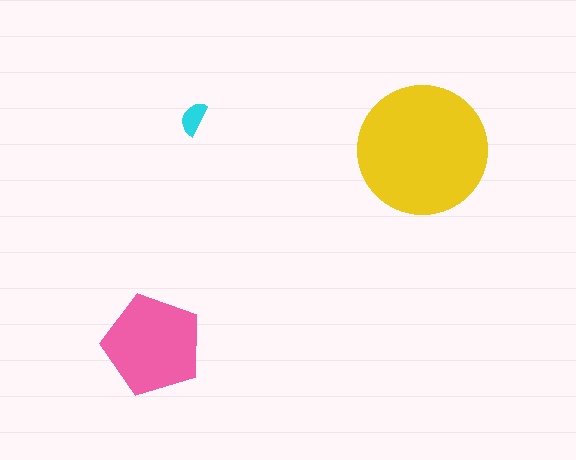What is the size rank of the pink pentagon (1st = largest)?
2nd.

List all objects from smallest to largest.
The cyan semicircle, the pink pentagon, the yellow circle.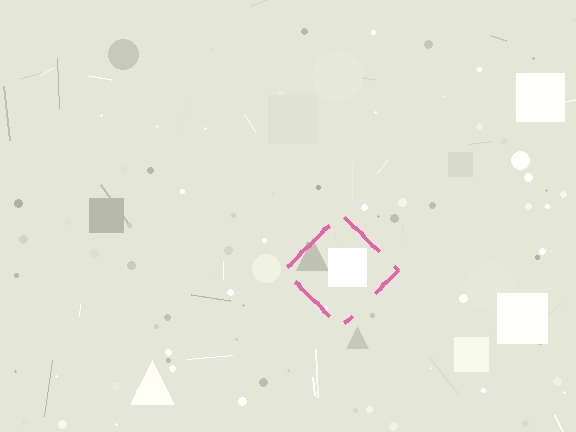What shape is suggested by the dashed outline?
The dashed outline suggests a diamond.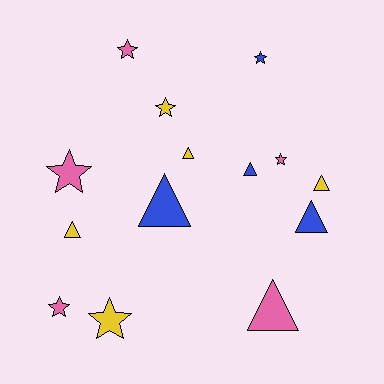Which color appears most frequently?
Pink, with 5 objects.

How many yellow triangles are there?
There are 3 yellow triangles.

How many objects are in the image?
There are 14 objects.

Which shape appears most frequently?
Star, with 7 objects.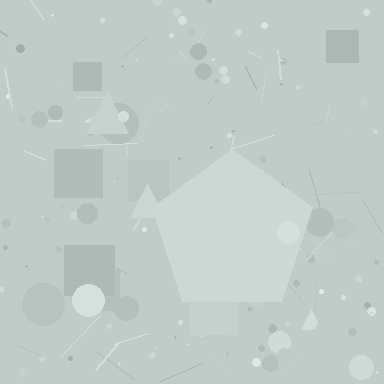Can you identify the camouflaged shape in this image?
The camouflaged shape is a pentagon.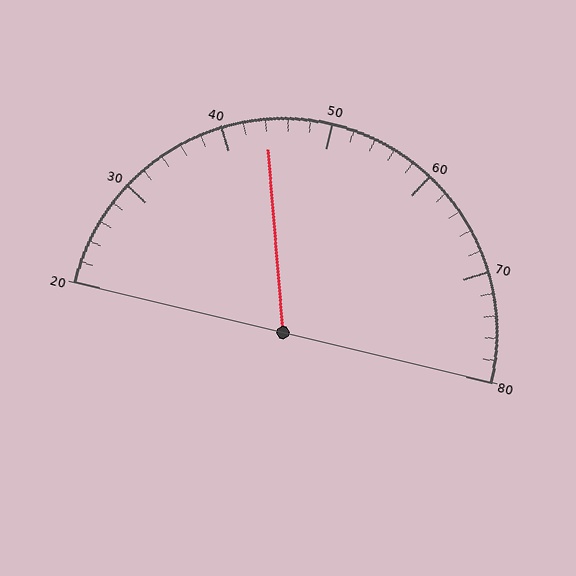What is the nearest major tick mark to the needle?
The nearest major tick mark is 40.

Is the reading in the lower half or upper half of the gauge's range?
The reading is in the lower half of the range (20 to 80).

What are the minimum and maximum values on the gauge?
The gauge ranges from 20 to 80.